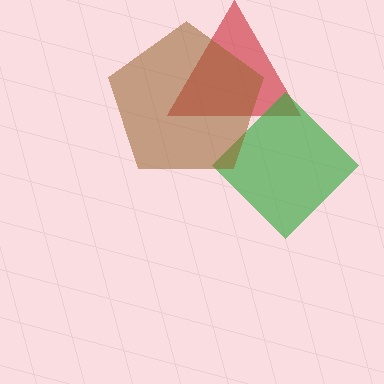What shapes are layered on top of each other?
The layered shapes are: a red triangle, a green diamond, a brown pentagon.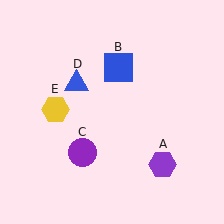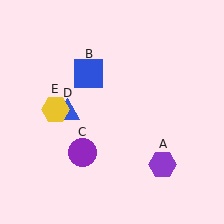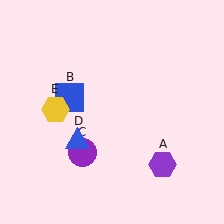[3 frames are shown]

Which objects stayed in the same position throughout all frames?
Purple hexagon (object A) and purple circle (object C) and yellow hexagon (object E) remained stationary.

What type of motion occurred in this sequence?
The blue square (object B), blue triangle (object D) rotated counterclockwise around the center of the scene.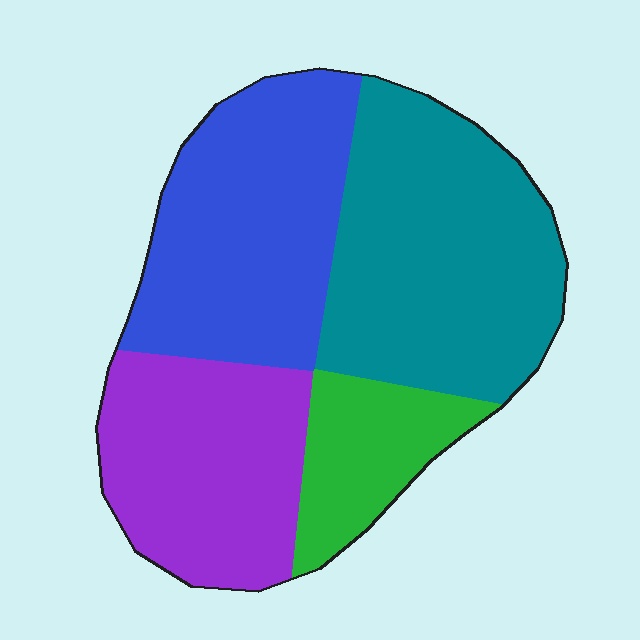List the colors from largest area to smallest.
From largest to smallest: teal, blue, purple, green.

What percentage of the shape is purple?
Purple takes up less than a quarter of the shape.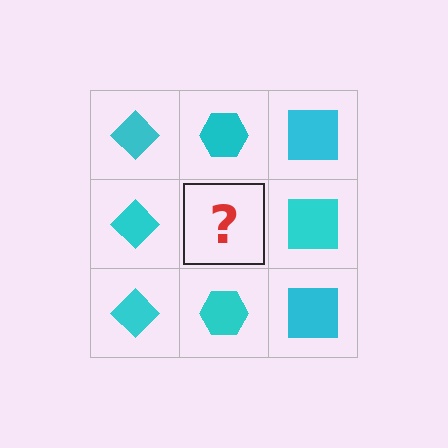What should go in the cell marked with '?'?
The missing cell should contain a cyan hexagon.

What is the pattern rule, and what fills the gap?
The rule is that each column has a consistent shape. The gap should be filled with a cyan hexagon.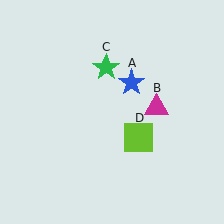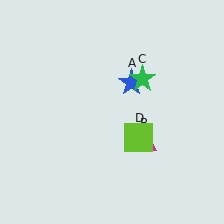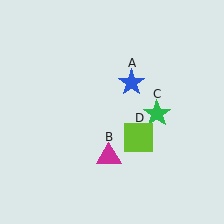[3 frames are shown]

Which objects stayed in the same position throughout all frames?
Blue star (object A) and lime square (object D) remained stationary.